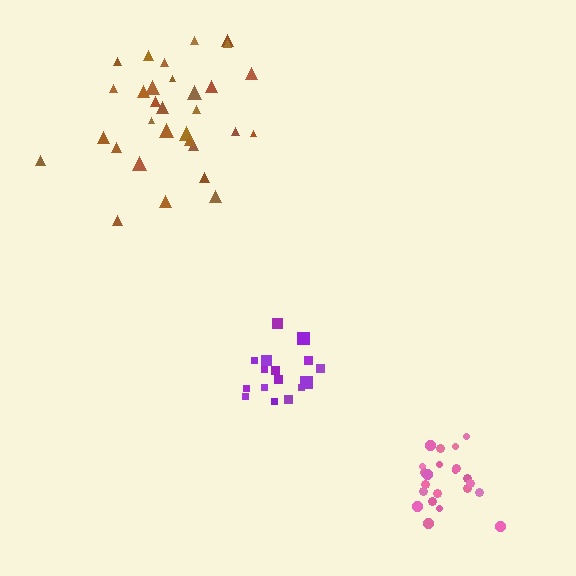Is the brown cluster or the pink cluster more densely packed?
Pink.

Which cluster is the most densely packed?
Pink.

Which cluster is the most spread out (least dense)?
Brown.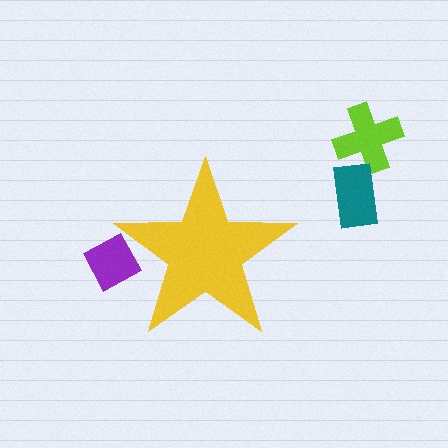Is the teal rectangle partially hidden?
No, the teal rectangle is fully visible.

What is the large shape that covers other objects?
A yellow star.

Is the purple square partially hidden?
Yes, the purple square is partially hidden behind the yellow star.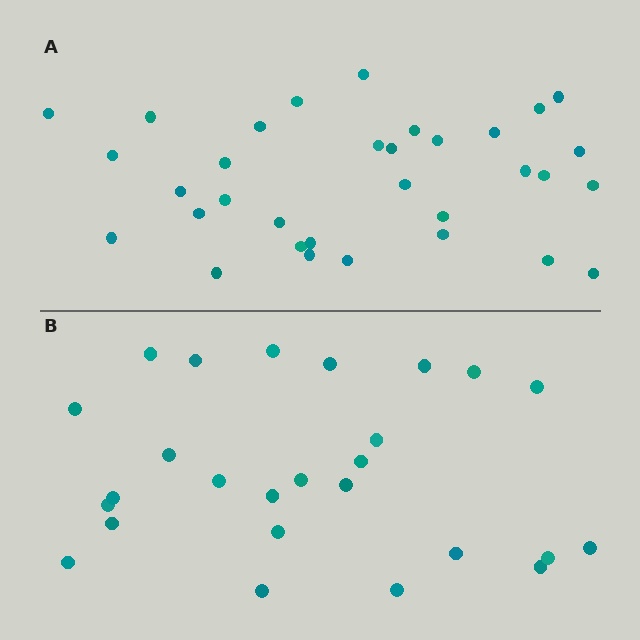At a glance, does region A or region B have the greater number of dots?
Region A (the top region) has more dots.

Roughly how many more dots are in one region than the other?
Region A has roughly 8 or so more dots than region B.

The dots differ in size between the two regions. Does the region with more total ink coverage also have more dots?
No. Region B has more total ink coverage because its dots are larger, but region A actually contains more individual dots. Total area can be misleading — the number of items is what matters here.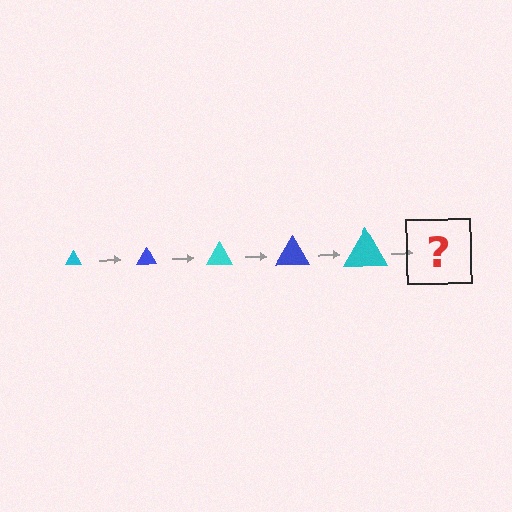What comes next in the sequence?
The next element should be a blue triangle, larger than the previous one.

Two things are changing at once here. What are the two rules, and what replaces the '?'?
The two rules are that the triangle grows larger each step and the color cycles through cyan and blue. The '?' should be a blue triangle, larger than the previous one.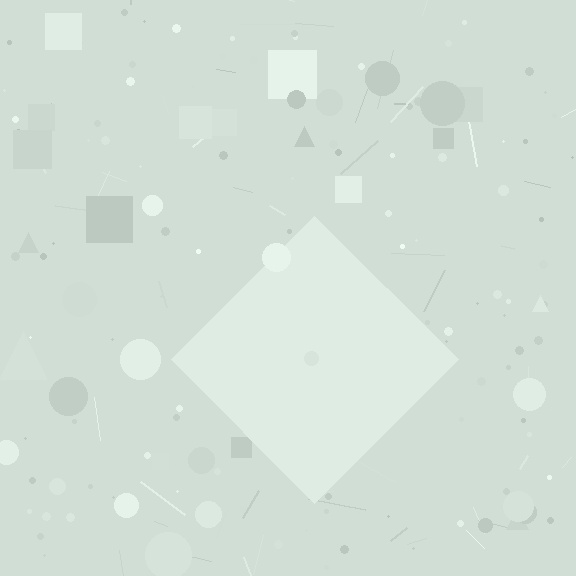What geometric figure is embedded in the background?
A diamond is embedded in the background.